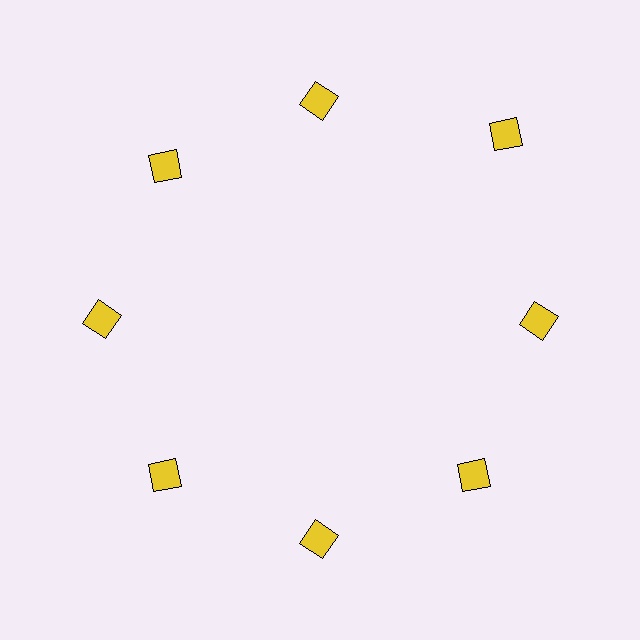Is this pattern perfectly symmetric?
No. The 8 yellow squares are arranged in a ring, but one element near the 2 o'clock position is pushed outward from the center, breaking the 8-fold rotational symmetry.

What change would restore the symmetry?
The symmetry would be restored by moving it inward, back onto the ring so that all 8 squares sit at equal angles and equal distance from the center.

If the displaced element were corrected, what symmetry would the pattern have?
It would have 8-fold rotational symmetry — the pattern would map onto itself every 45 degrees.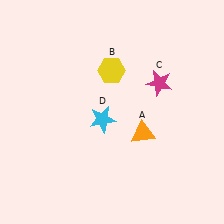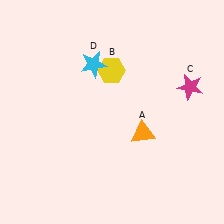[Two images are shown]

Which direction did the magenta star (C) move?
The magenta star (C) moved right.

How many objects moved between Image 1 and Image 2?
2 objects moved between the two images.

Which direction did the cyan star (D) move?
The cyan star (D) moved up.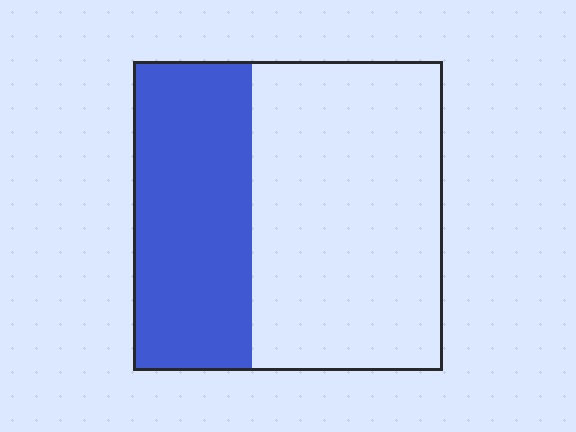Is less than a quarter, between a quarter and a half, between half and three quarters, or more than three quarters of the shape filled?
Between a quarter and a half.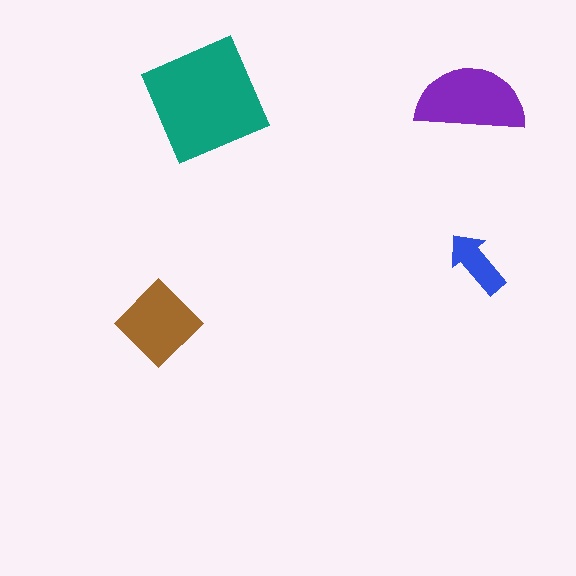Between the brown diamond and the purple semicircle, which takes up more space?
The purple semicircle.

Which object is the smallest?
The blue arrow.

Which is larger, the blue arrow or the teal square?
The teal square.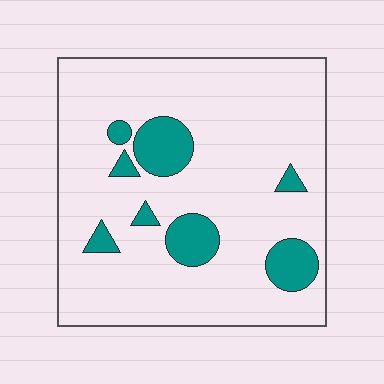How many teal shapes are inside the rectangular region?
8.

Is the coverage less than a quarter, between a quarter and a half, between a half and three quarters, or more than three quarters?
Less than a quarter.